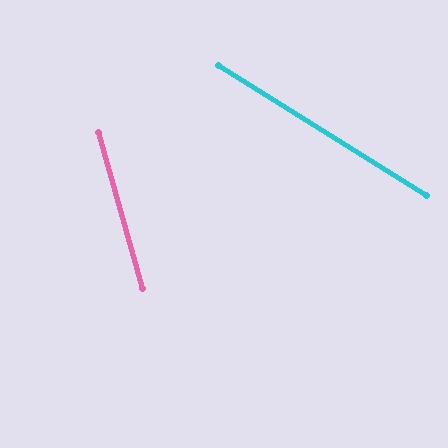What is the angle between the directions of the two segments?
Approximately 42 degrees.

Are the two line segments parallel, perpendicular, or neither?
Neither parallel nor perpendicular — they differ by about 42°.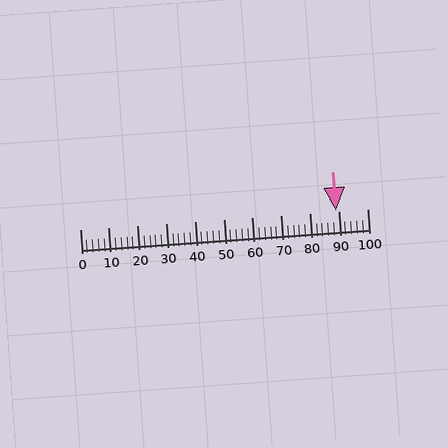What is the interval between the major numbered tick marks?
The major tick marks are spaced 10 units apart.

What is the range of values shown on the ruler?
The ruler shows values from 0 to 100.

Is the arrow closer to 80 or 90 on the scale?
The arrow is closer to 90.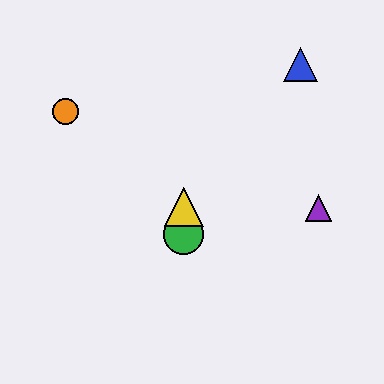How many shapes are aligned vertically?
3 shapes (the red circle, the green circle, the yellow triangle) are aligned vertically.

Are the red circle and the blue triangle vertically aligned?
No, the red circle is at x≈184 and the blue triangle is at x≈300.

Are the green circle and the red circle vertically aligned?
Yes, both are at x≈184.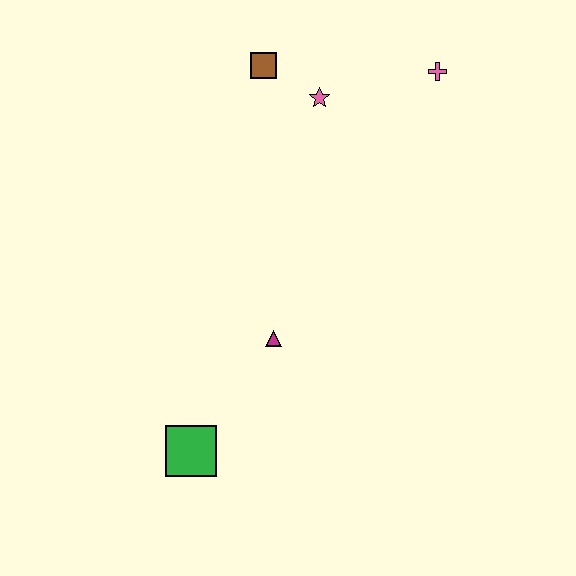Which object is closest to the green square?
The magenta triangle is closest to the green square.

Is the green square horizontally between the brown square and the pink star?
No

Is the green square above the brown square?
No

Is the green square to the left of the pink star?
Yes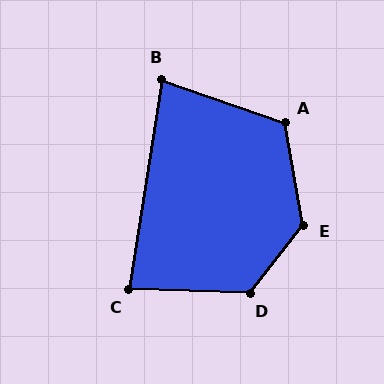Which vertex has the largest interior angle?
E, at approximately 132 degrees.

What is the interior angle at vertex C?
Approximately 83 degrees (acute).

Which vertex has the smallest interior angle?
B, at approximately 80 degrees.